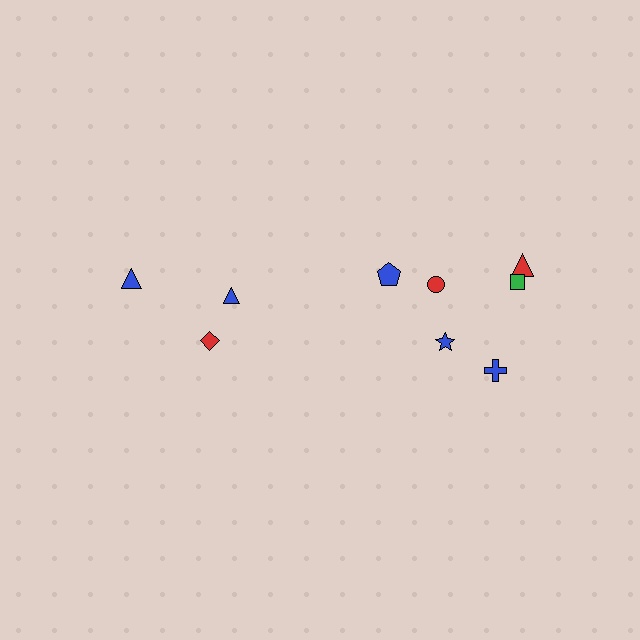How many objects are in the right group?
There are 6 objects.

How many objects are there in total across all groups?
There are 9 objects.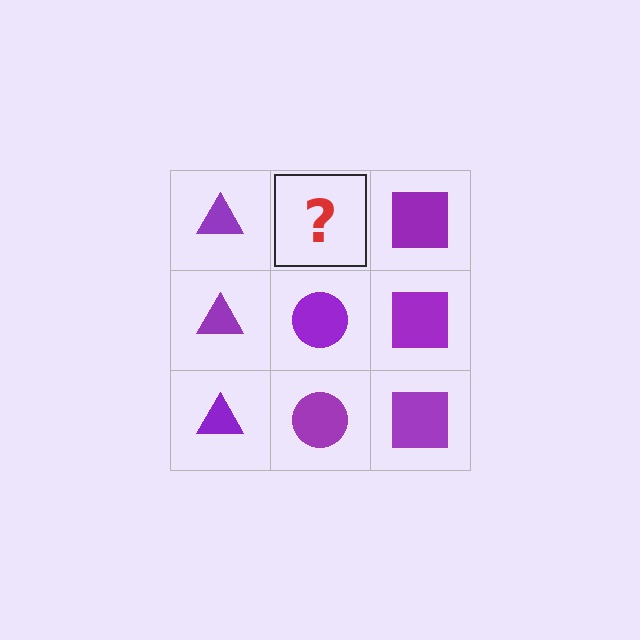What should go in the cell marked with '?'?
The missing cell should contain a purple circle.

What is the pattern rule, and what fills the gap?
The rule is that each column has a consistent shape. The gap should be filled with a purple circle.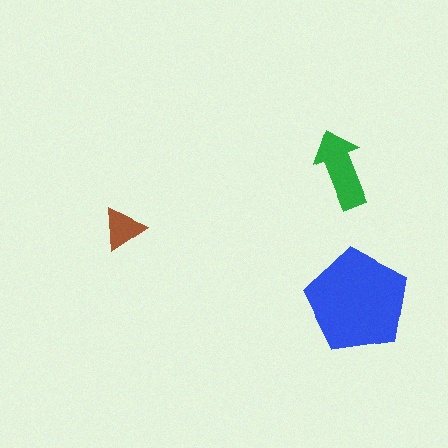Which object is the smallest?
The brown triangle.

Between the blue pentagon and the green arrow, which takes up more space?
The blue pentagon.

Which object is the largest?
The blue pentagon.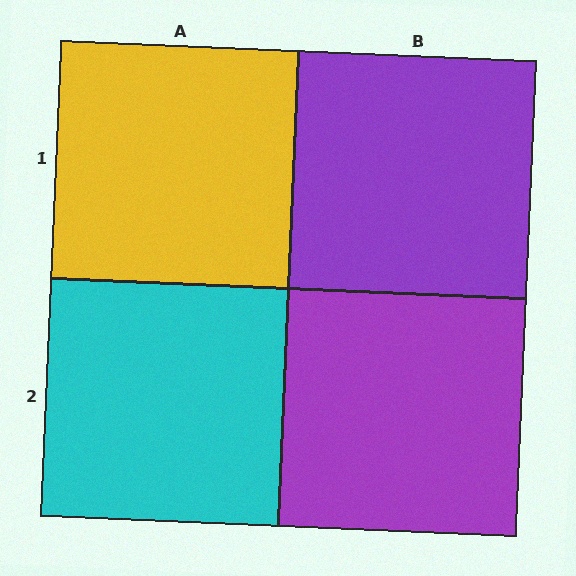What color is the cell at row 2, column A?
Cyan.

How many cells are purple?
2 cells are purple.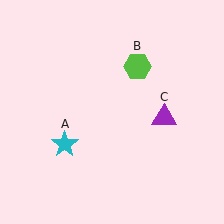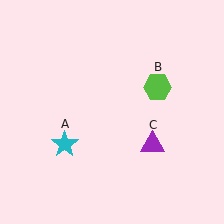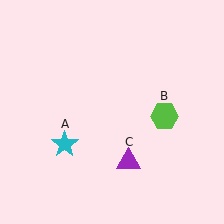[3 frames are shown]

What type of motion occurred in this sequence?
The lime hexagon (object B), purple triangle (object C) rotated clockwise around the center of the scene.